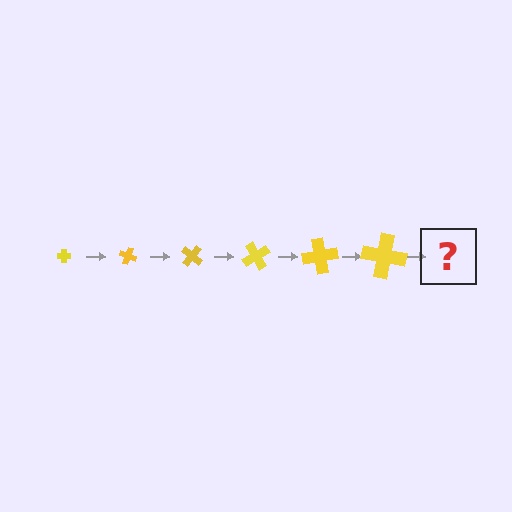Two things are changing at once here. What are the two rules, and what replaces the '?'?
The two rules are that the cross grows larger each step and it rotates 20 degrees each step. The '?' should be a cross, larger than the previous one and rotated 120 degrees from the start.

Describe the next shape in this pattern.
It should be a cross, larger than the previous one and rotated 120 degrees from the start.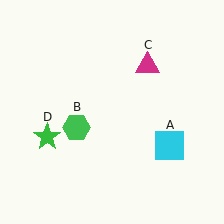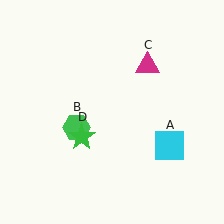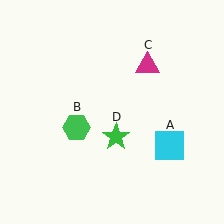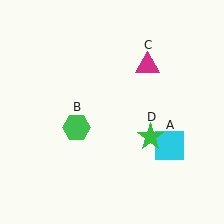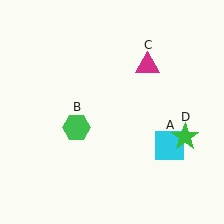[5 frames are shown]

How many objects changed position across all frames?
1 object changed position: green star (object D).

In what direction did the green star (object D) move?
The green star (object D) moved right.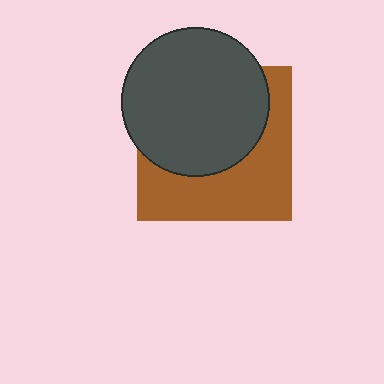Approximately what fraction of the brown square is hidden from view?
Roughly 54% of the brown square is hidden behind the dark gray circle.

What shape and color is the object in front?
The object in front is a dark gray circle.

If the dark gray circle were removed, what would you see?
You would see the complete brown square.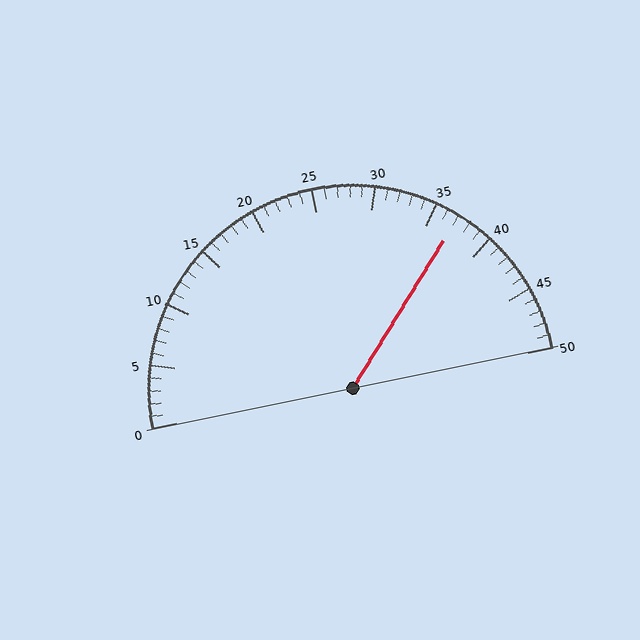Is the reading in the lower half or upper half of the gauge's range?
The reading is in the upper half of the range (0 to 50).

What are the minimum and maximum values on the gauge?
The gauge ranges from 0 to 50.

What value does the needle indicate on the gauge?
The needle indicates approximately 37.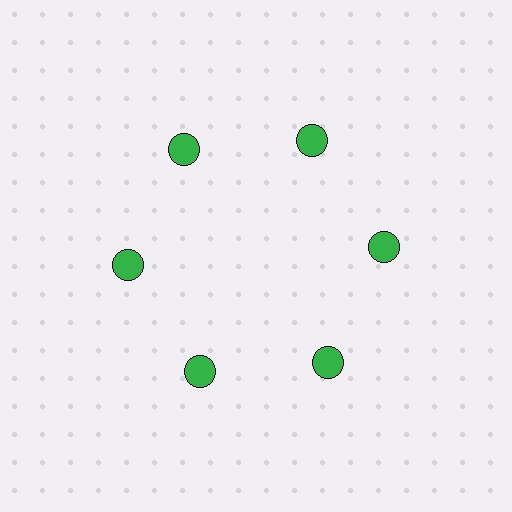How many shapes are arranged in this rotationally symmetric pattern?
There are 6 shapes, arranged in 6 groups of 1.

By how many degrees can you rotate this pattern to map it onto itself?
The pattern maps onto itself every 60 degrees of rotation.